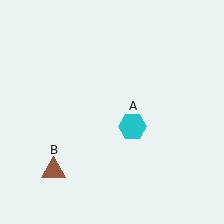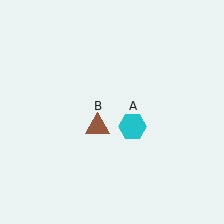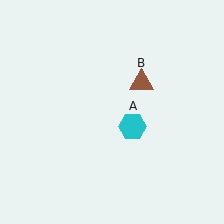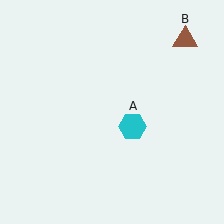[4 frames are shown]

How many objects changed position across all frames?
1 object changed position: brown triangle (object B).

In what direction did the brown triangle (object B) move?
The brown triangle (object B) moved up and to the right.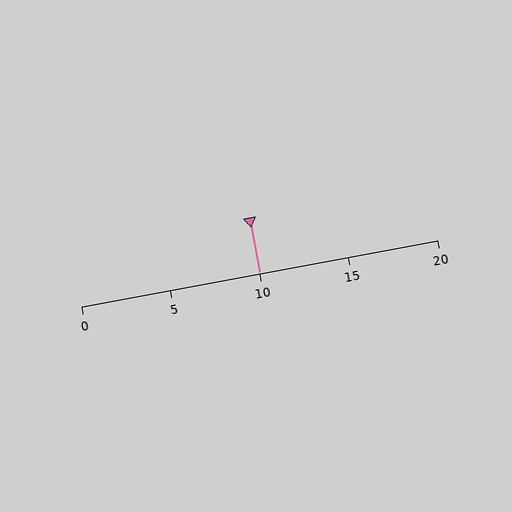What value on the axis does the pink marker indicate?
The marker indicates approximately 10.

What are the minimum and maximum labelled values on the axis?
The axis runs from 0 to 20.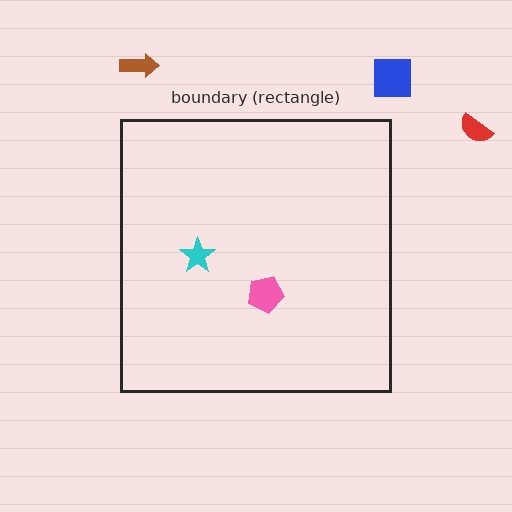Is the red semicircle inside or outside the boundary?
Outside.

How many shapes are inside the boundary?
2 inside, 3 outside.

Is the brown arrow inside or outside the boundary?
Outside.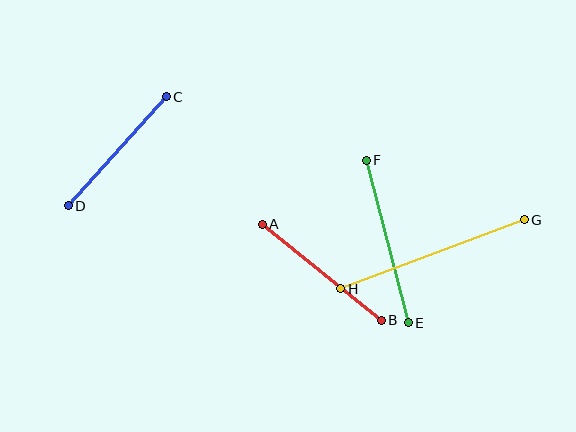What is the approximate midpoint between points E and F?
The midpoint is at approximately (387, 241) pixels.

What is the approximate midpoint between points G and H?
The midpoint is at approximately (433, 254) pixels.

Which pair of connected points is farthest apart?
Points G and H are farthest apart.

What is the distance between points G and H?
The distance is approximately 196 pixels.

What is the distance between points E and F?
The distance is approximately 168 pixels.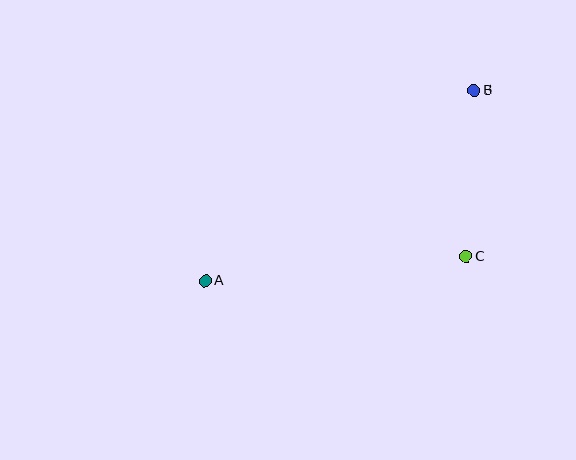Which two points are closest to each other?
Points B and C are closest to each other.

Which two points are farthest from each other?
Points A and B are farthest from each other.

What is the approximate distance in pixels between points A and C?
The distance between A and C is approximately 262 pixels.